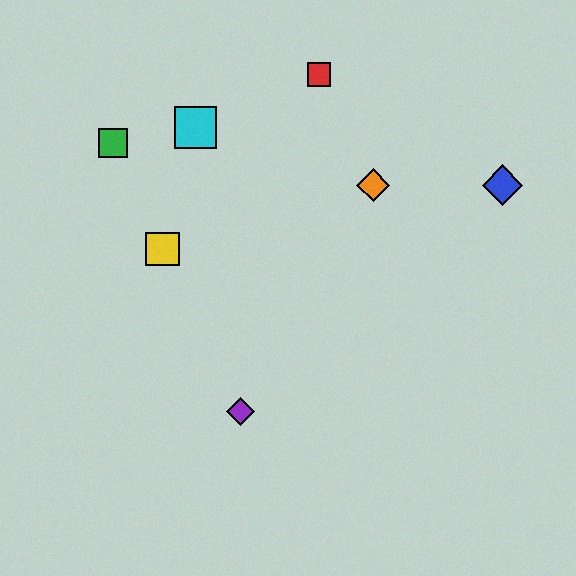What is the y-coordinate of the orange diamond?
The orange diamond is at y≈185.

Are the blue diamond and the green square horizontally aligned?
No, the blue diamond is at y≈185 and the green square is at y≈143.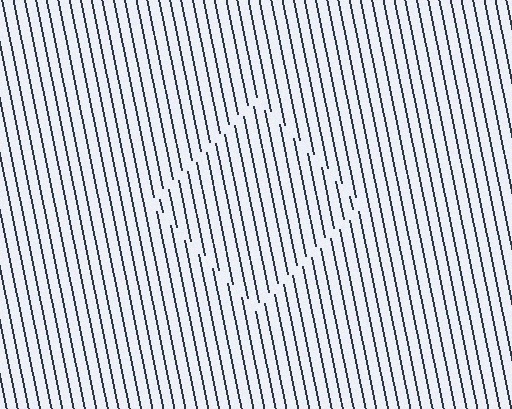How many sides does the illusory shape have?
4 sides — the line-ends trace a square.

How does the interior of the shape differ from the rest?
The interior of the shape contains the same grating, shifted by half a period — the contour is defined by the phase discontinuity where line-ends from the inner and outer gratings abut.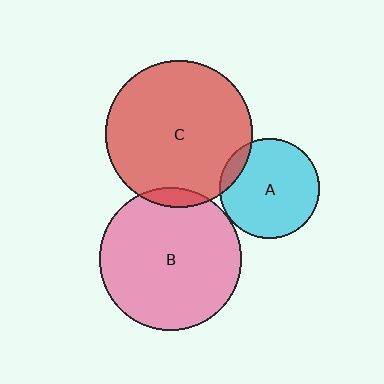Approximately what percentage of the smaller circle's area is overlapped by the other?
Approximately 5%.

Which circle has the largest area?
Circle C (red).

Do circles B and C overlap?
Yes.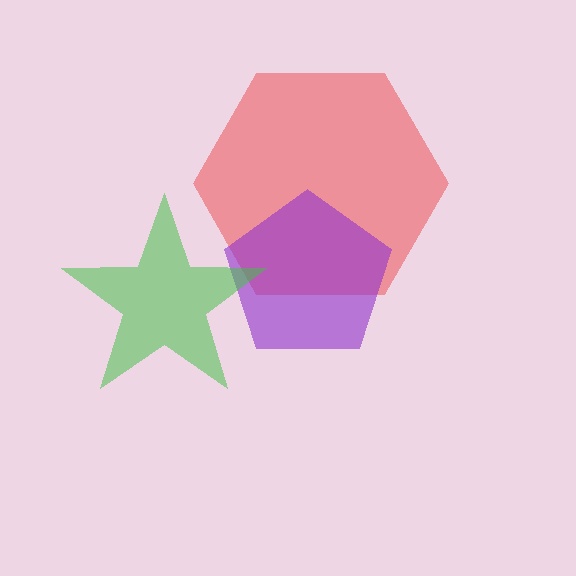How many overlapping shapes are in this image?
There are 3 overlapping shapes in the image.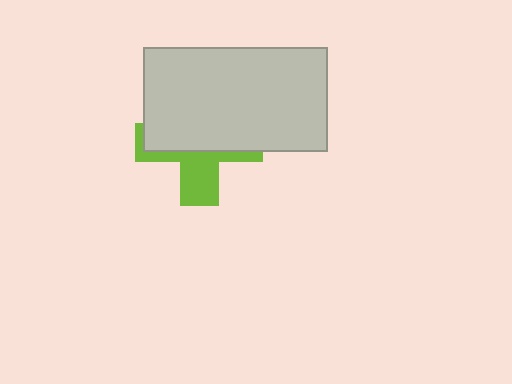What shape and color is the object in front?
The object in front is a light gray rectangle.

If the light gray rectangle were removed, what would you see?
You would see the complete lime cross.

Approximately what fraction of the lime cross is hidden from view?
Roughly 61% of the lime cross is hidden behind the light gray rectangle.